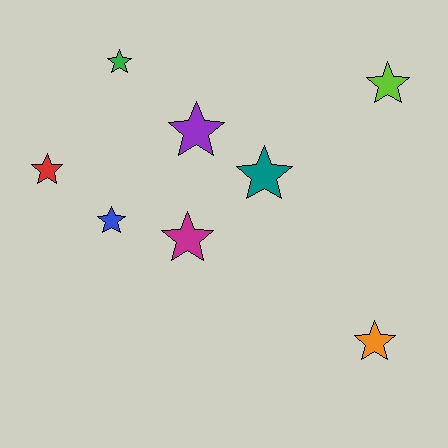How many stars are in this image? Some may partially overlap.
There are 8 stars.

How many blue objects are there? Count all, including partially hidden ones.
There is 1 blue object.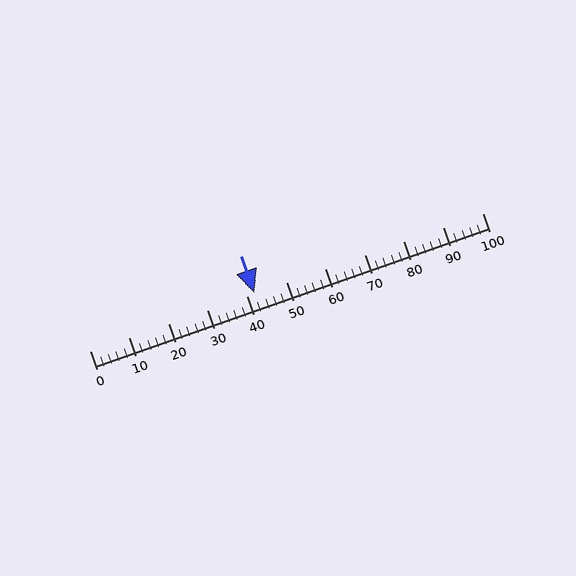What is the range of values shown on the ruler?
The ruler shows values from 0 to 100.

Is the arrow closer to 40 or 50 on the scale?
The arrow is closer to 40.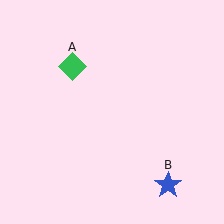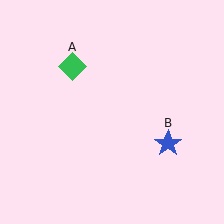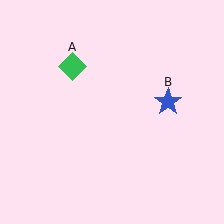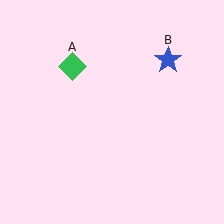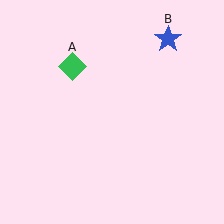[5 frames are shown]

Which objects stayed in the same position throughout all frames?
Green diamond (object A) remained stationary.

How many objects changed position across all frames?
1 object changed position: blue star (object B).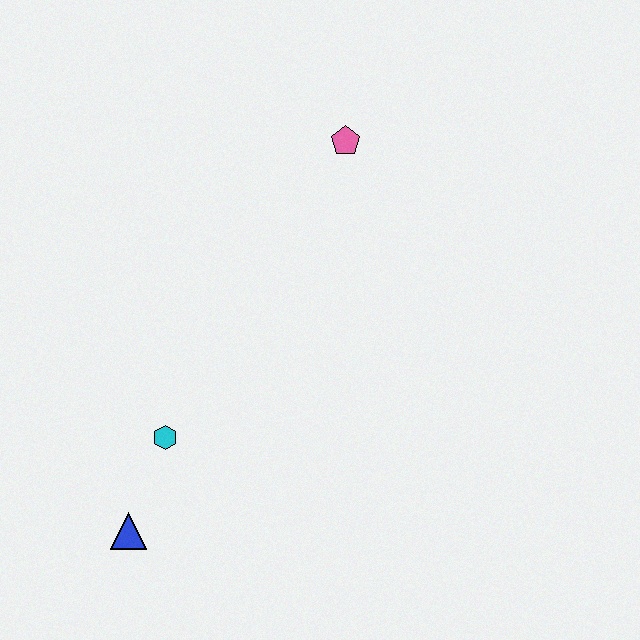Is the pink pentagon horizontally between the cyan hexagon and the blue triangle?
No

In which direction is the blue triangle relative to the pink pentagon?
The blue triangle is below the pink pentagon.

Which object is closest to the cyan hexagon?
The blue triangle is closest to the cyan hexagon.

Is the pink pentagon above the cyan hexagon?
Yes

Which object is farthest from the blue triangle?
The pink pentagon is farthest from the blue triangle.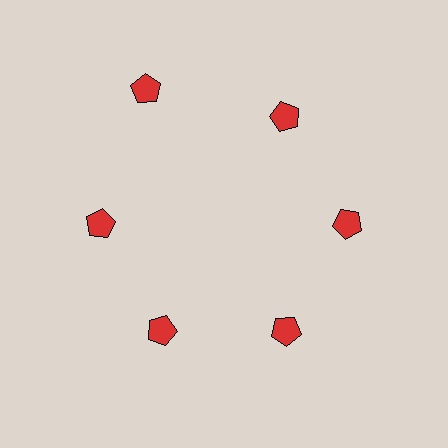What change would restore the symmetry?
The symmetry would be restored by moving it inward, back onto the ring so that all 6 pentagons sit at equal angles and equal distance from the center.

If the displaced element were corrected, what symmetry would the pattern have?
It would have 6-fold rotational symmetry — the pattern would map onto itself every 60 degrees.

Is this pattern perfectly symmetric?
No. The 6 red pentagons are arranged in a ring, but one element near the 11 o'clock position is pushed outward from the center, breaking the 6-fold rotational symmetry.